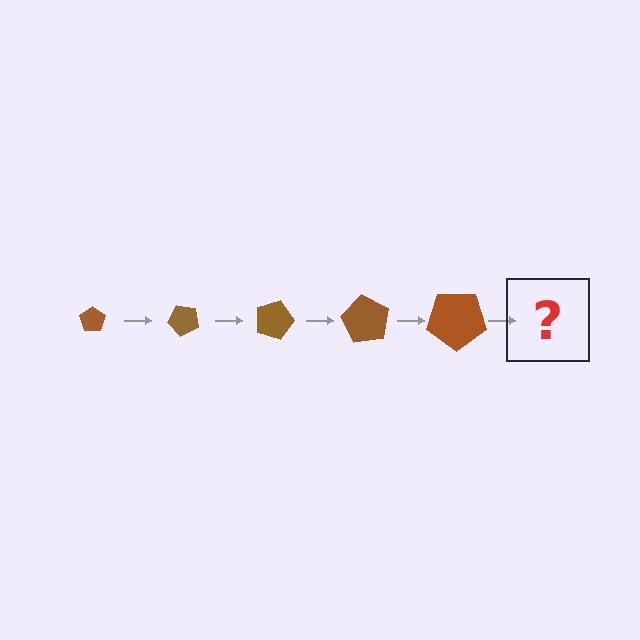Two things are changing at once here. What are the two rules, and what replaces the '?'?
The two rules are that the pentagon grows larger each step and it rotates 45 degrees each step. The '?' should be a pentagon, larger than the previous one and rotated 225 degrees from the start.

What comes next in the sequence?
The next element should be a pentagon, larger than the previous one and rotated 225 degrees from the start.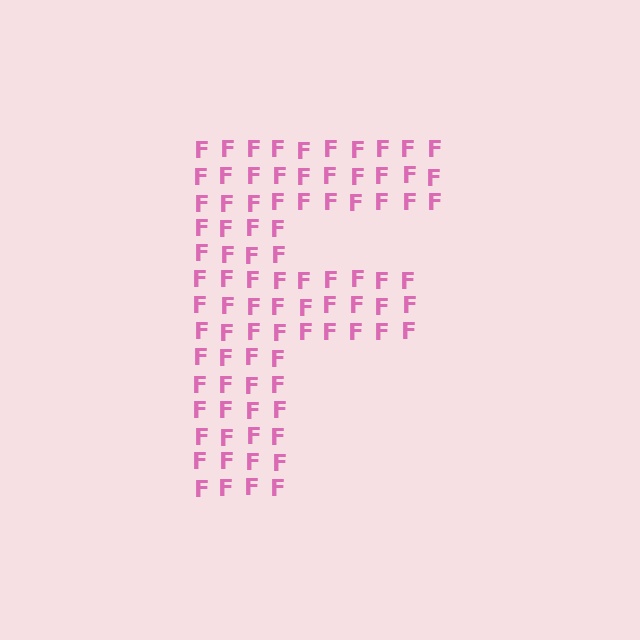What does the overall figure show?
The overall figure shows the letter F.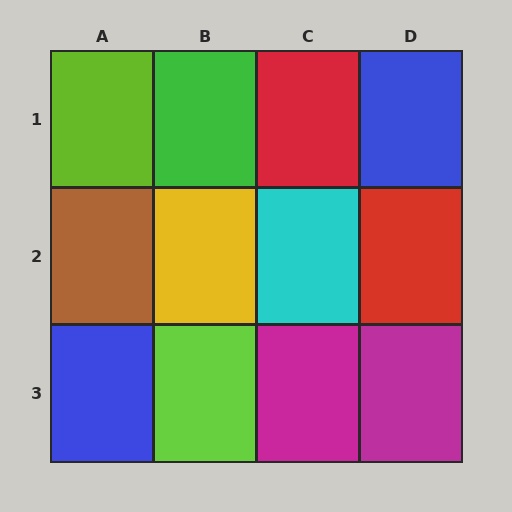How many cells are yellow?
1 cell is yellow.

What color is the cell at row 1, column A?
Lime.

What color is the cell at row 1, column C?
Red.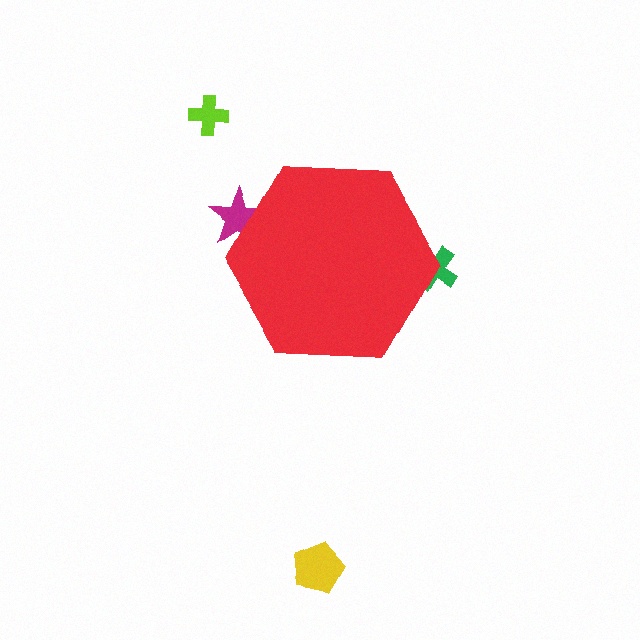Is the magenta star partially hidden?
Yes, the magenta star is partially hidden behind the red hexagon.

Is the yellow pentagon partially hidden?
No, the yellow pentagon is fully visible.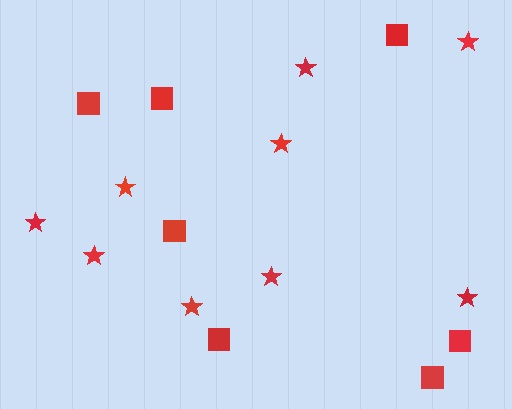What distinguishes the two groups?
There are 2 groups: one group of stars (9) and one group of squares (7).